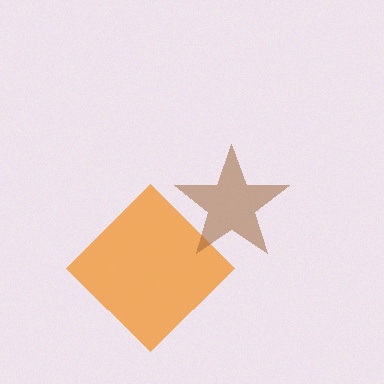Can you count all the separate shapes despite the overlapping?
Yes, there are 2 separate shapes.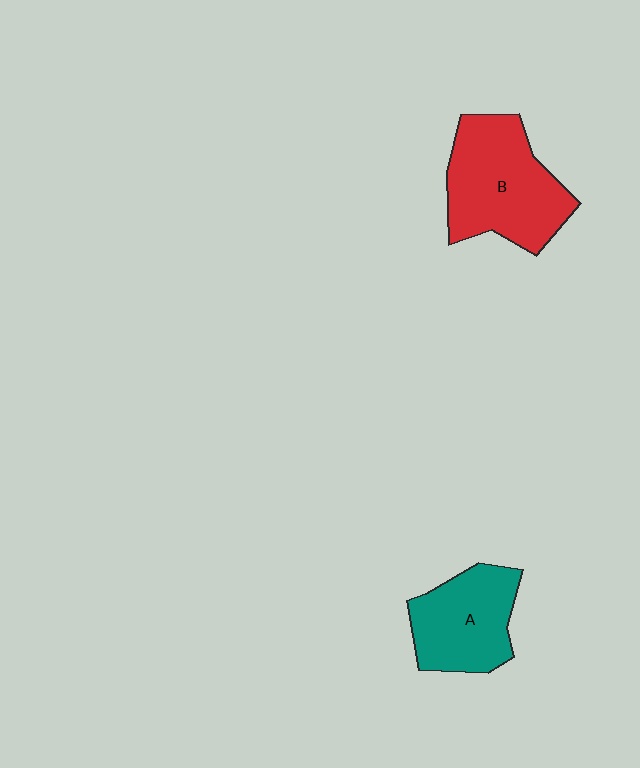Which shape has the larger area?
Shape B (red).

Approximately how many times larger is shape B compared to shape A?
Approximately 1.3 times.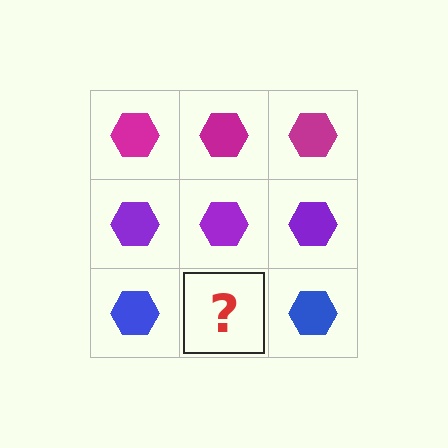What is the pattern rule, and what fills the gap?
The rule is that each row has a consistent color. The gap should be filled with a blue hexagon.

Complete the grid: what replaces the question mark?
The question mark should be replaced with a blue hexagon.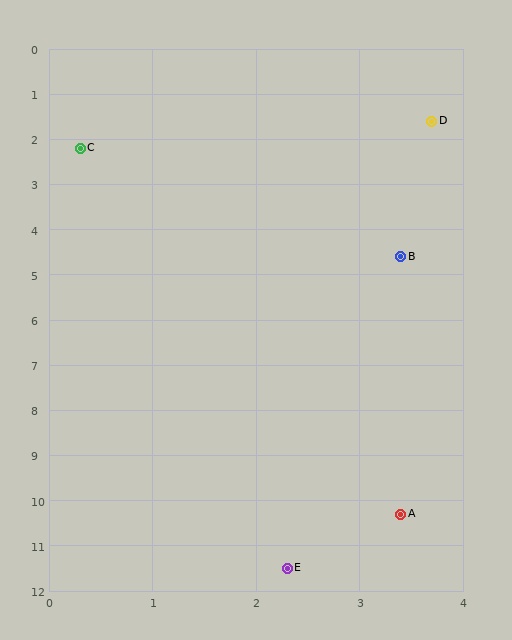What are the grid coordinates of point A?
Point A is at approximately (3.4, 10.3).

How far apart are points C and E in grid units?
Points C and E are about 9.5 grid units apart.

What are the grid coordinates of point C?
Point C is at approximately (0.3, 2.2).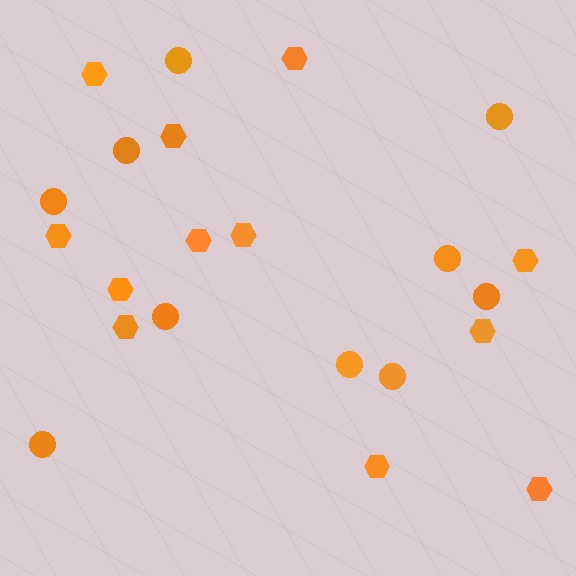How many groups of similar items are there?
There are 2 groups: one group of hexagons (12) and one group of circles (10).